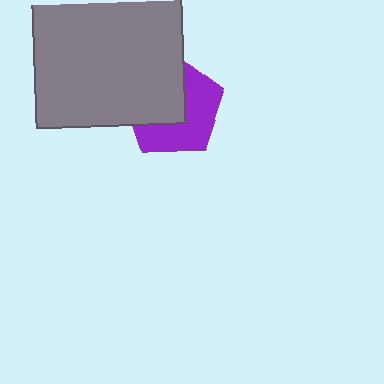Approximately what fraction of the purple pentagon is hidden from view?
Roughly 49% of the purple pentagon is hidden behind the gray square.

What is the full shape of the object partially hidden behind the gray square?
The partially hidden object is a purple pentagon.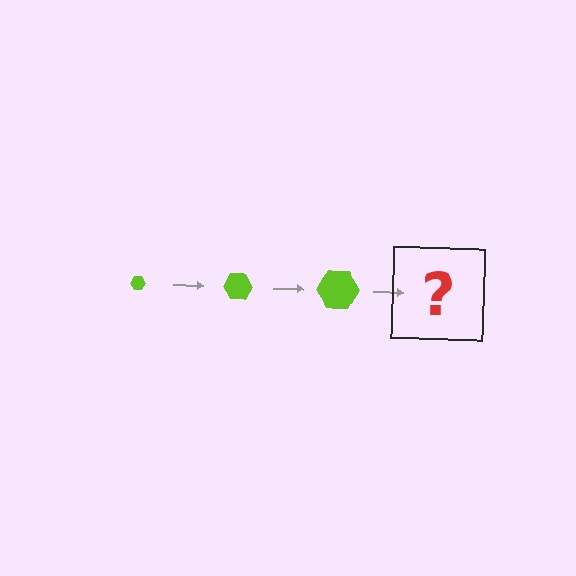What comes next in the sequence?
The next element should be a lime hexagon, larger than the previous one.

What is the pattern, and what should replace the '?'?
The pattern is that the hexagon gets progressively larger each step. The '?' should be a lime hexagon, larger than the previous one.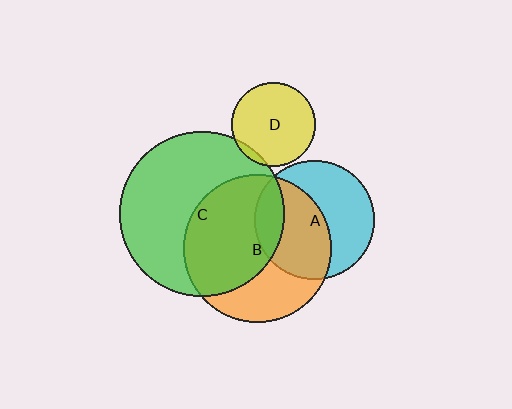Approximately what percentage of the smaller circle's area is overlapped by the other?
Approximately 5%.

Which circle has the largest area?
Circle C (green).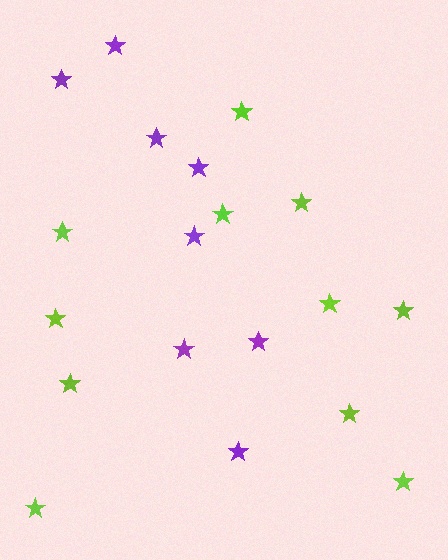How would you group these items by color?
There are 2 groups: one group of purple stars (8) and one group of lime stars (11).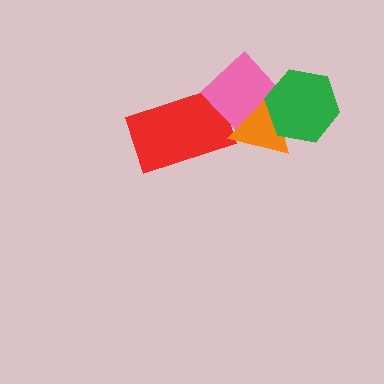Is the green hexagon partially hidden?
No, no other shape covers it.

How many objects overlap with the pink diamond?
2 objects overlap with the pink diamond.